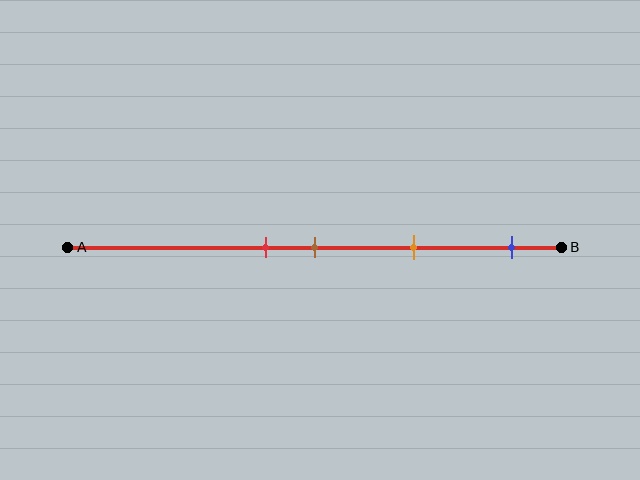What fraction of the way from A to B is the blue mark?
The blue mark is approximately 90% (0.9) of the way from A to B.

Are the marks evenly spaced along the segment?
No, the marks are not evenly spaced.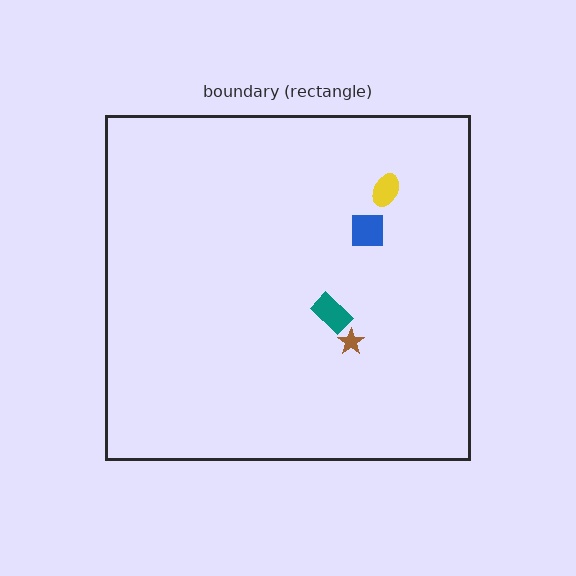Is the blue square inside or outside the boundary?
Inside.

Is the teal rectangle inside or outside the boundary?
Inside.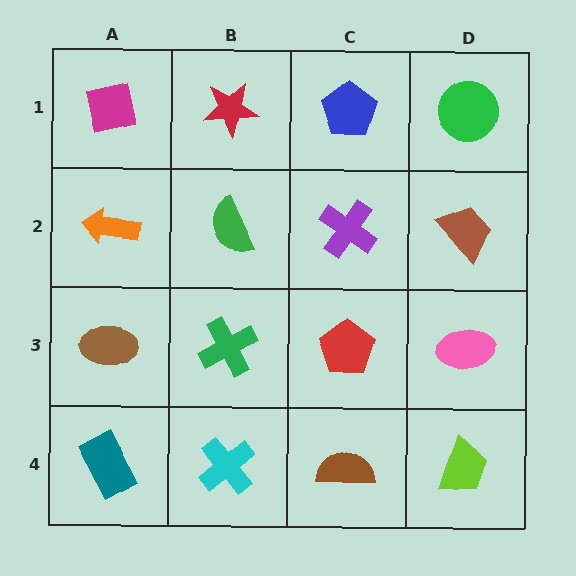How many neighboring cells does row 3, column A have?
3.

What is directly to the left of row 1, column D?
A blue pentagon.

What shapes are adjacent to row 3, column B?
A green semicircle (row 2, column B), a cyan cross (row 4, column B), a brown ellipse (row 3, column A), a red pentagon (row 3, column C).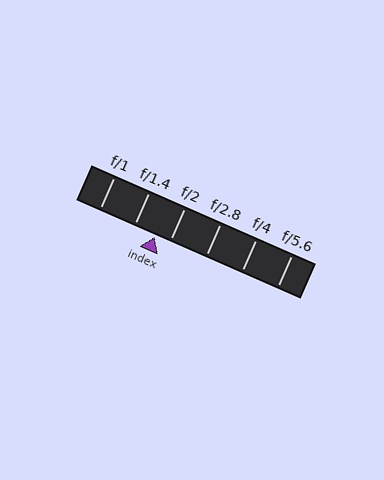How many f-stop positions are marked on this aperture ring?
There are 6 f-stop positions marked.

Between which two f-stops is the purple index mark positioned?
The index mark is between f/1.4 and f/2.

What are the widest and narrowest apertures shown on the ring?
The widest aperture shown is f/1 and the narrowest is f/5.6.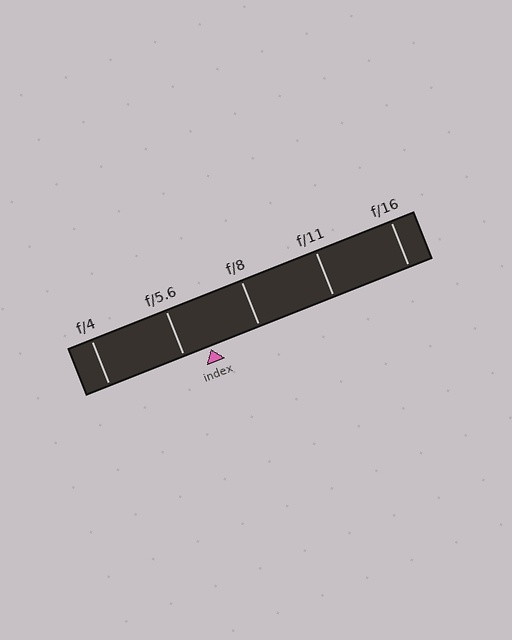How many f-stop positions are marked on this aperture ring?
There are 5 f-stop positions marked.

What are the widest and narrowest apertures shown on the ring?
The widest aperture shown is f/4 and the narrowest is f/16.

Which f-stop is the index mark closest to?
The index mark is closest to f/5.6.